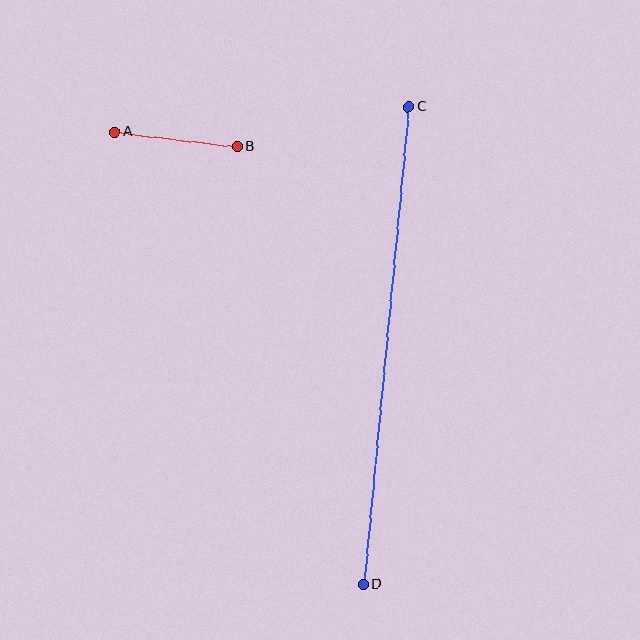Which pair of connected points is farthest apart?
Points C and D are farthest apart.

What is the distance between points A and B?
The distance is approximately 124 pixels.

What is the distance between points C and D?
The distance is approximately 480 pixels.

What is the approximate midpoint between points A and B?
The midpoint is at approximately (176, 139) pixels.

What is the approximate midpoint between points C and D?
The midpoint is at approximately (386, 345) pixels.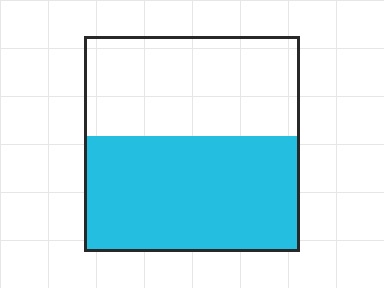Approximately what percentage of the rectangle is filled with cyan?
Approximately 55%.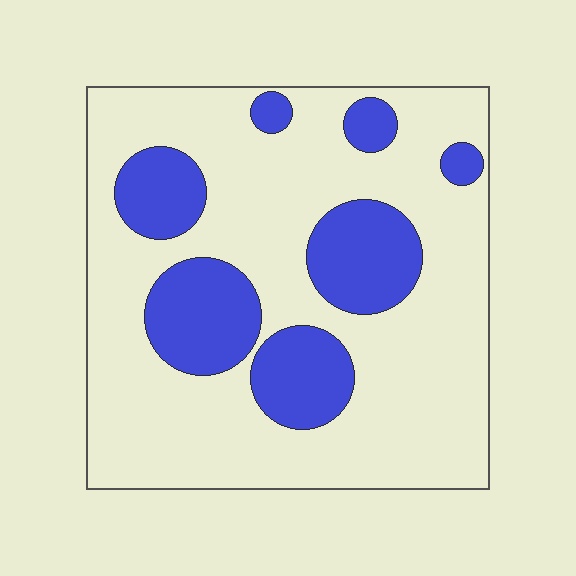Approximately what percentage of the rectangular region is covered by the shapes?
Approximately 25%.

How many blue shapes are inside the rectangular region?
7.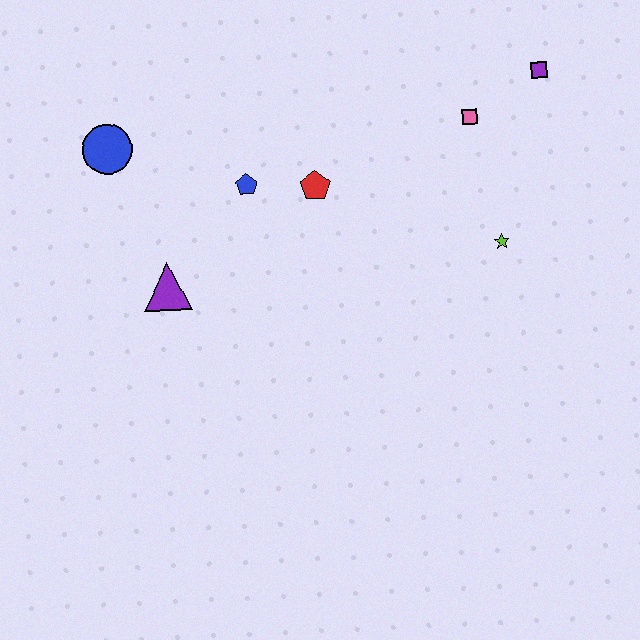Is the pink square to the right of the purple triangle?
Yes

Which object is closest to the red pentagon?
The blue pentagon is closest to the red pentagon.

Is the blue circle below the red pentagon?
No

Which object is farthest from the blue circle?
The purple square is farthest from the blue circle.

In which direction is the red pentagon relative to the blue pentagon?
The red pentagon is to the right of the blue pentagon.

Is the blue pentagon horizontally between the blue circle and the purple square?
Yes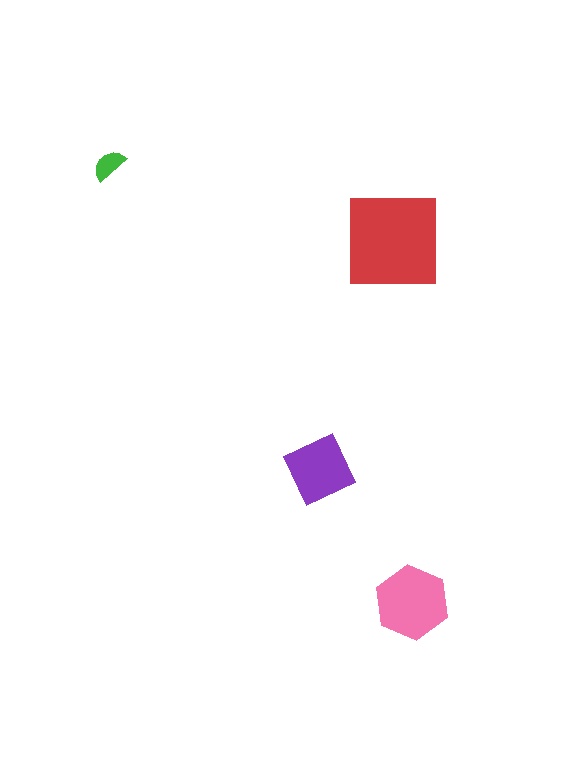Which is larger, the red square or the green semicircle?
The red square.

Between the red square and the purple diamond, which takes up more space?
The red square.